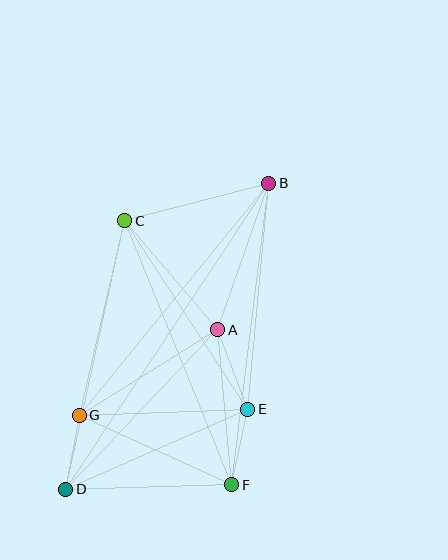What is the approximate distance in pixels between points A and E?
The distance between A and E is approximately 85 pixels.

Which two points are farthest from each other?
Points B and D are farthest from each other.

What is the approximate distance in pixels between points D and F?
The distance between D and F is approximately 166 pixels.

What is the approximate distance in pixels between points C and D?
The distance between C and D is approximately 275 pixels.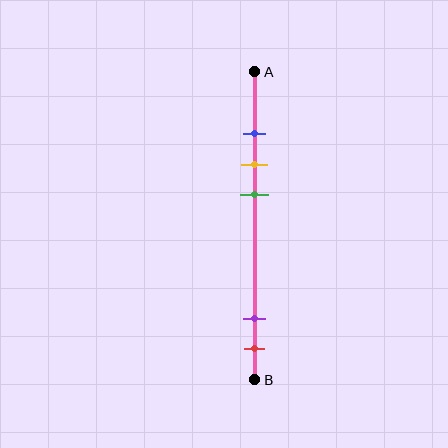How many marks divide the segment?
There are 5 marks dividing the segment.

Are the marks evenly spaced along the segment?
No, the marks are not evenly spaced.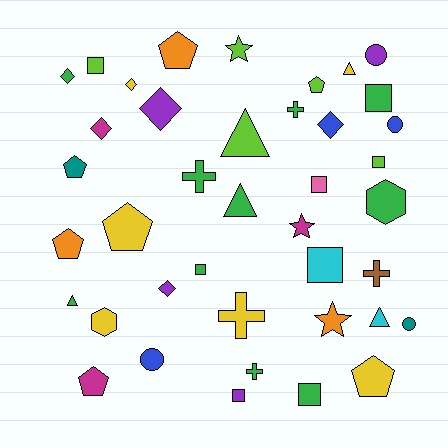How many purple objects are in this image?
There are 4 purple objects.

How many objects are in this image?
There are 40 objects.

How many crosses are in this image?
There are 5 crosses.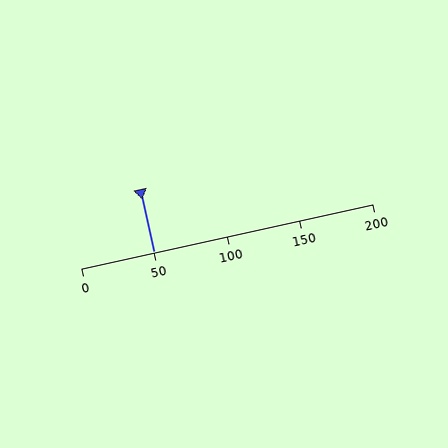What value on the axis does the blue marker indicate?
The marker indicates approximately 50.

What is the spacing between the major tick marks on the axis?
The major ticks are spaced 50 apart.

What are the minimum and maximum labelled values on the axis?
The axis runs from 0 to 200.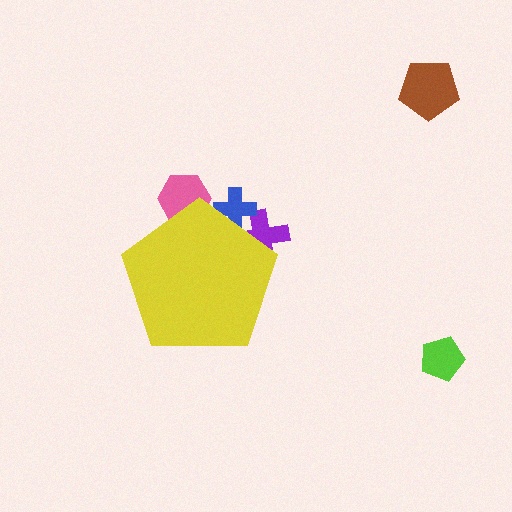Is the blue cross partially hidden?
Yes, the blue cross is partially hidden behind the yellow pentagon.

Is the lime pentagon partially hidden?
No, the lime pentagon is fully visible.